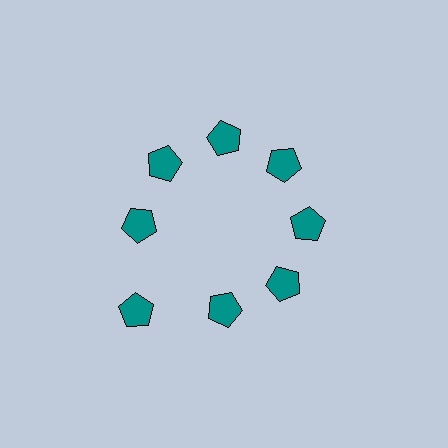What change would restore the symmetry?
The symmetry would be restored by moving it inward, back onto the ring so that all 8 pentagons sit at equal angles and equal distance from the center.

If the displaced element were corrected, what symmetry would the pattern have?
It would have 8-fold rotational symmetry — the pattern would map onto itself every 45 degrees.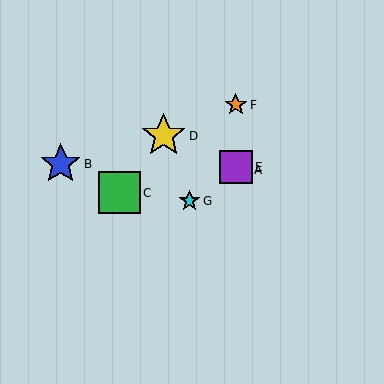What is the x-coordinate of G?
Object G is at x≈189.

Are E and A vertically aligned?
Yes, both are at x≈236.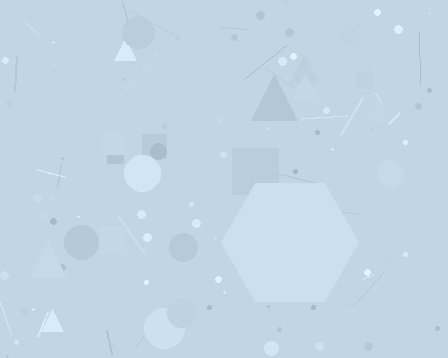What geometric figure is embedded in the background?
A hexagon is embedded in the background.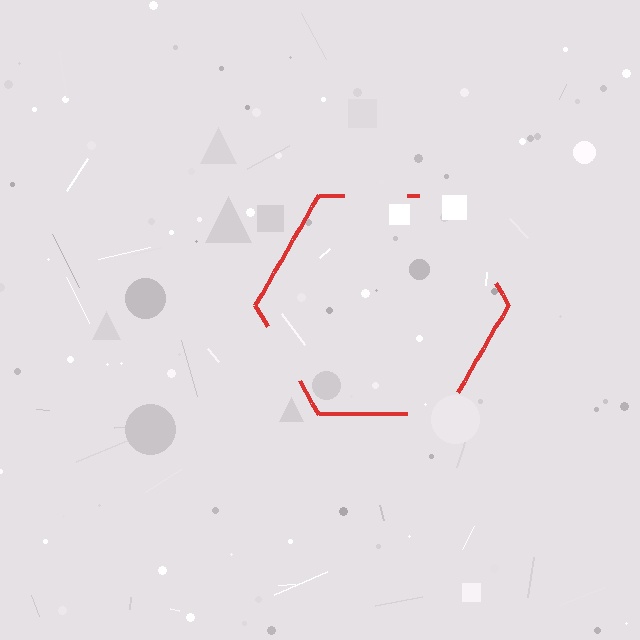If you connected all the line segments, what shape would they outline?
They would outline a hexagon.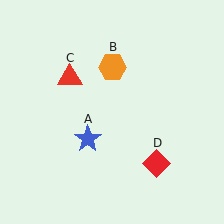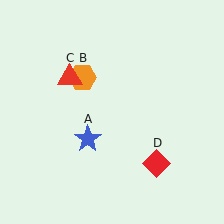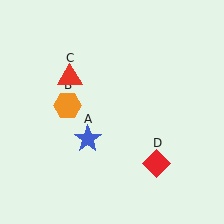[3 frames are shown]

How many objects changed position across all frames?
1 object changed position: orange hexagon (object B).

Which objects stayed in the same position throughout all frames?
Blue star (object A) and red triangle (object C) and red diamond (object D) remained stationary.